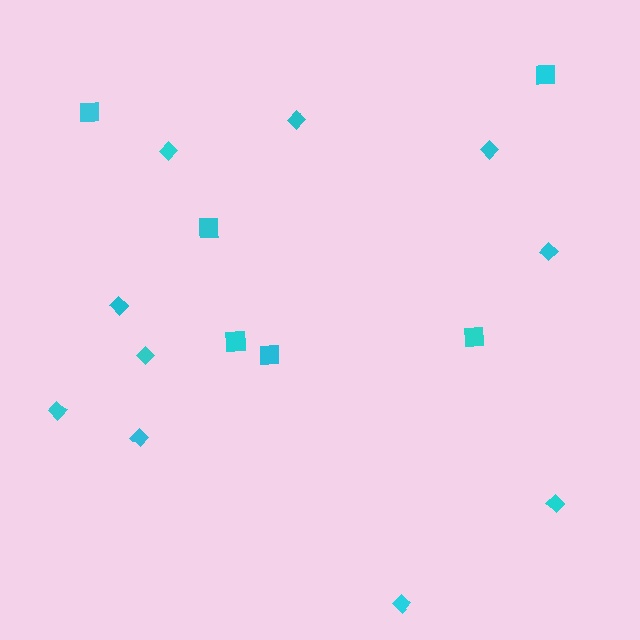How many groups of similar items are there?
There are 2 groups: one group of diamonds (10) and one group of squares (6).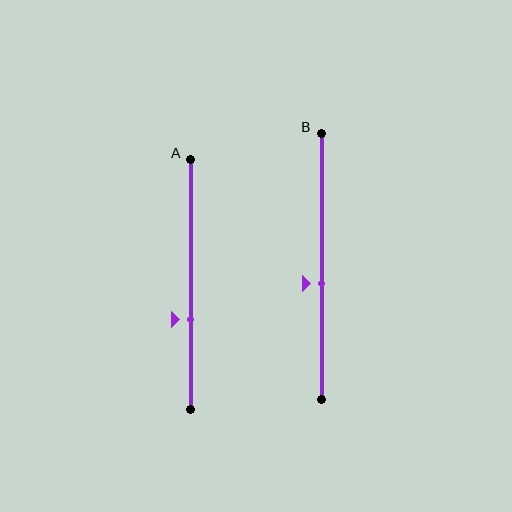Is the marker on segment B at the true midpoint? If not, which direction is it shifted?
No, the marker on segment B is shifted downward by about 7% of the segment length.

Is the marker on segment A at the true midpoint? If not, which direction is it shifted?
No, the marker on segment A is shifted downward by about 14% of the segment length.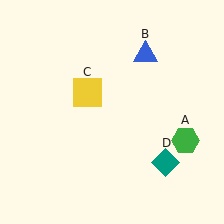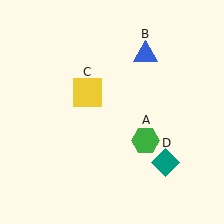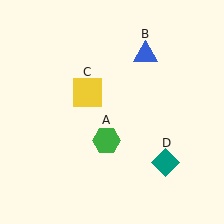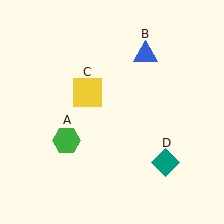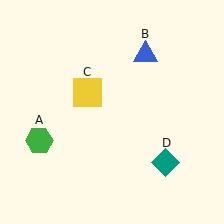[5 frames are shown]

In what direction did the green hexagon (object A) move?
The green hexagon (object A) moved left.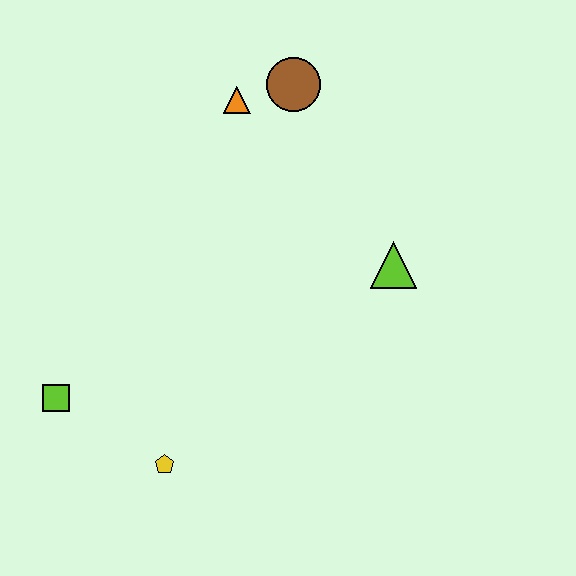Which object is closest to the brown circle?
The orange triangle is closest to the brown circle.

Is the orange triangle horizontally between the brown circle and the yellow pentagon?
Yes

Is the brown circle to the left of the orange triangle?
No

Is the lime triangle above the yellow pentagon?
Yes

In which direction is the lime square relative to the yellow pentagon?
The lime square is to the left of the yellow pentagon.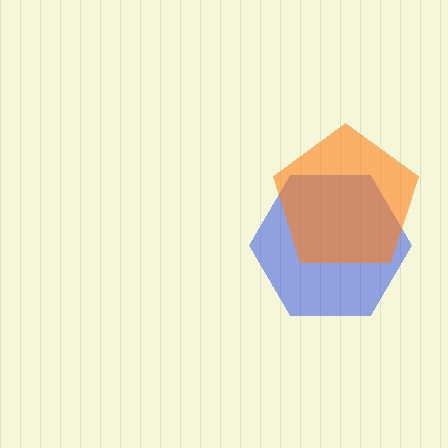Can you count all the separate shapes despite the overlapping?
Yes, there are 2 separate shapes.